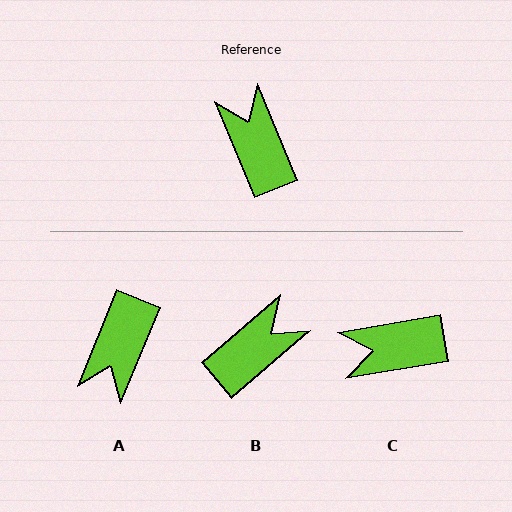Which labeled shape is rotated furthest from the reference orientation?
A, about 136 degrees away.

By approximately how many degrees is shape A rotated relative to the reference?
Approximately 136 degrees counter-clockwise.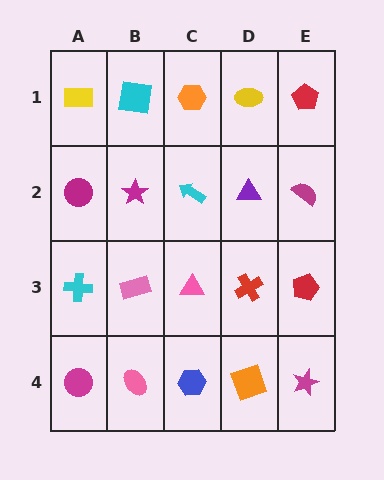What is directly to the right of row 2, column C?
A purple triangle.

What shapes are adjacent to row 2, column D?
A yellow ellipse (row 1, column D), a red cross (row 3, column D), a cyan arrow (row 2, column C), a magenta semicircle (row 2, column E).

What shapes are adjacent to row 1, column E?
A magenta semicircle (row 2, column E), a yellow ellipse (row 1, column D).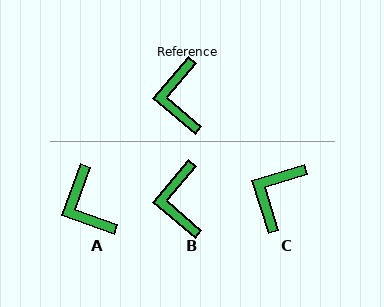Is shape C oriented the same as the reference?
No, it is off by about 32 degrees.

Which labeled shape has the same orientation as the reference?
B.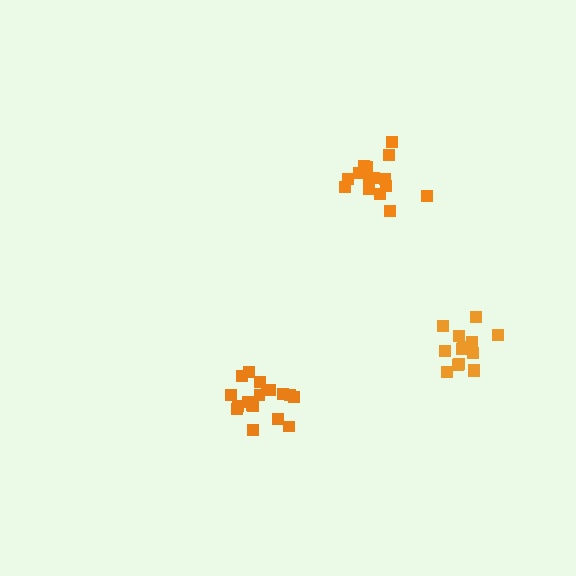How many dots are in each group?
Group 1: 15 dots, Group 2: 18 dots, Group 3: 14 dots (47 total).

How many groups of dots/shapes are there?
There are 3 groups.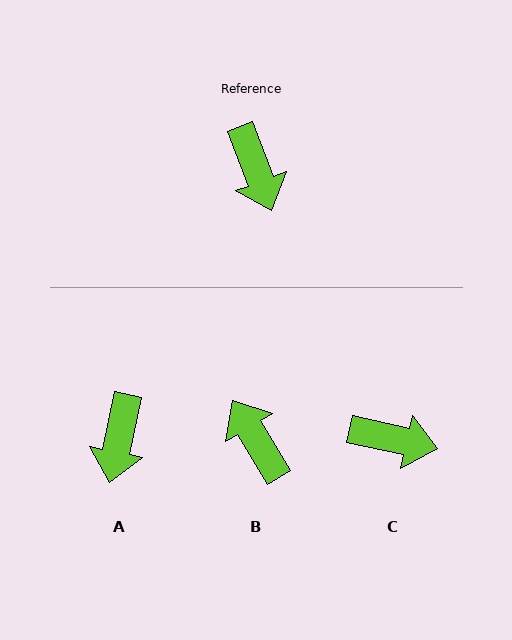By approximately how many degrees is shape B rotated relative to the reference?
Approximately 169 degrees clockwise.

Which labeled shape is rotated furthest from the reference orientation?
B, about 169 degrees away.